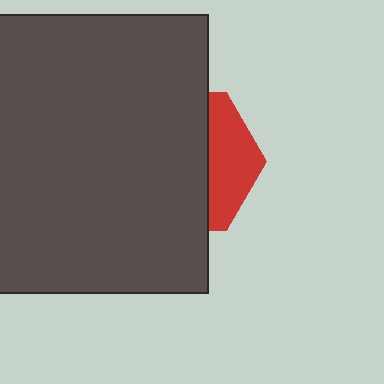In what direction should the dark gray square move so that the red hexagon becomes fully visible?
The dark gray square should move left. That is the shortest direction to clear the overlap and leave the red hexagon fully visible.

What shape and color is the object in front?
The object in front is a dark gray square.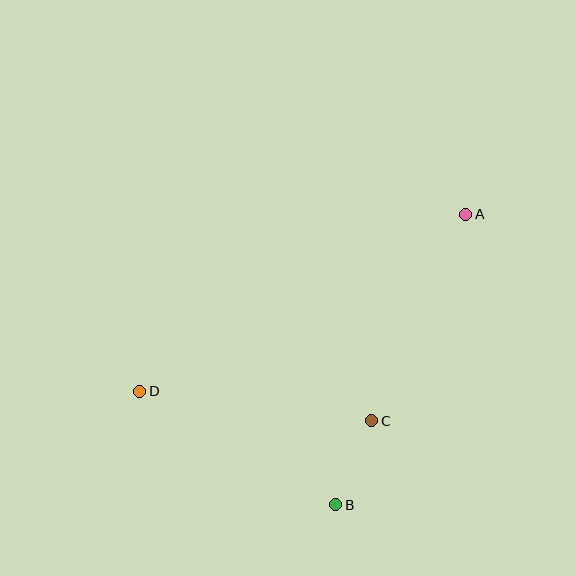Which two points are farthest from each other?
Points A and D are farthest from each other.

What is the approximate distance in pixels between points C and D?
The distance between C and D is approximately 234 pixels.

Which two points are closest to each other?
Points B and C are closest to each other.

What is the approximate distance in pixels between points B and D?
The distance between B and D is approximately 226 pixels.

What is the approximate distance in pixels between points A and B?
The distance between A and B is approximately 318 pixels.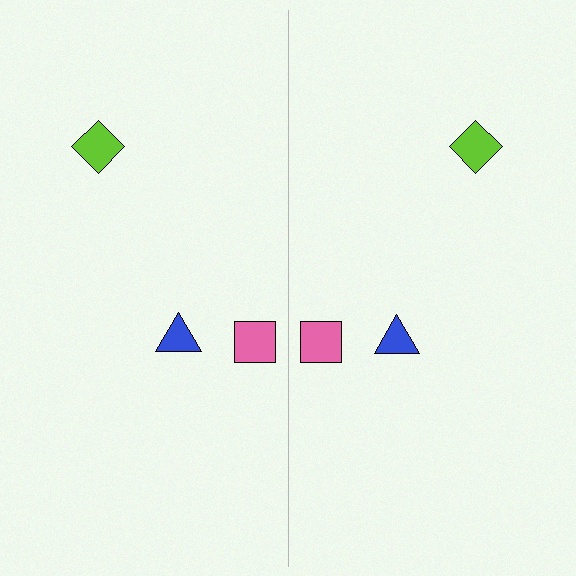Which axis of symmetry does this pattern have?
The pattern has a vertical axis of symmetry running through the center of the image.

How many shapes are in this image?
There are 6 shapes in this image.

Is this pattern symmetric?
Yes, this pattern has bilateral (reflection) symmetry.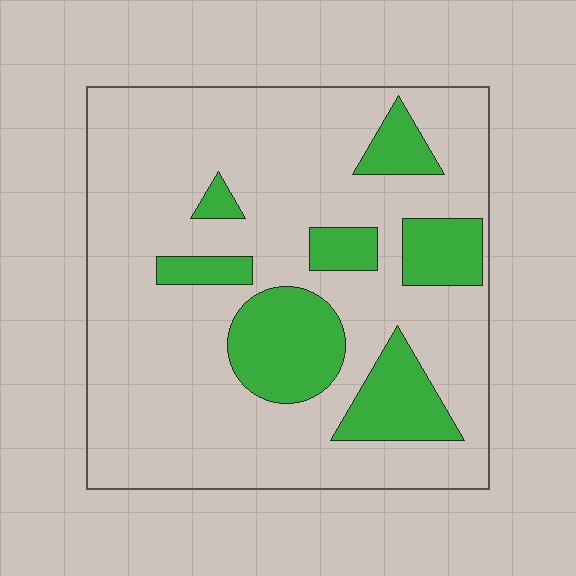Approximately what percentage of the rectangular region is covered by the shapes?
Approximately 20%.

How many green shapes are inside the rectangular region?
7.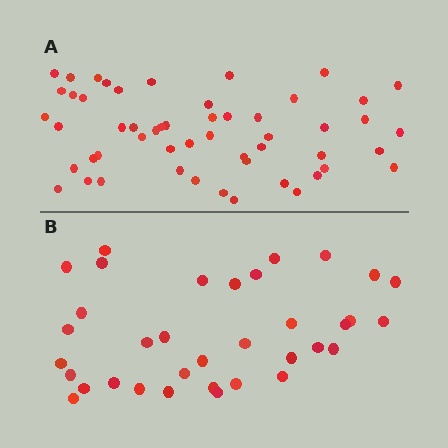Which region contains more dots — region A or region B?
Region A (the top region) has more dots.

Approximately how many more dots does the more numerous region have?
Region A has approximately 20 more dots than region B.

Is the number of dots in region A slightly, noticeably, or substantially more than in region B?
Region A has substantially more. The ratio is roughly 1.5 to 1.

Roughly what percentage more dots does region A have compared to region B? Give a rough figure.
About 50% more.